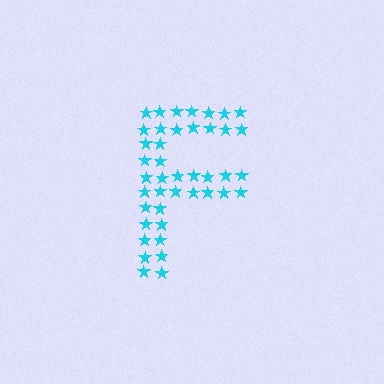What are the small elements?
The small elements are stars.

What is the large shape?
The large shape is the letter F.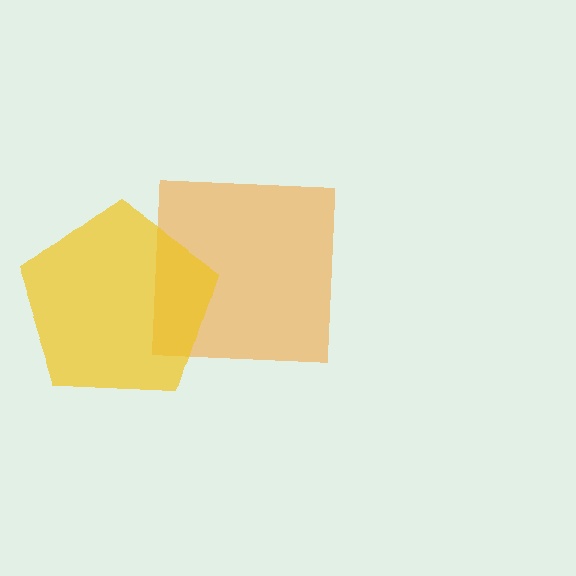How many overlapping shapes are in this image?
There are 2 overlapping shapes in the image.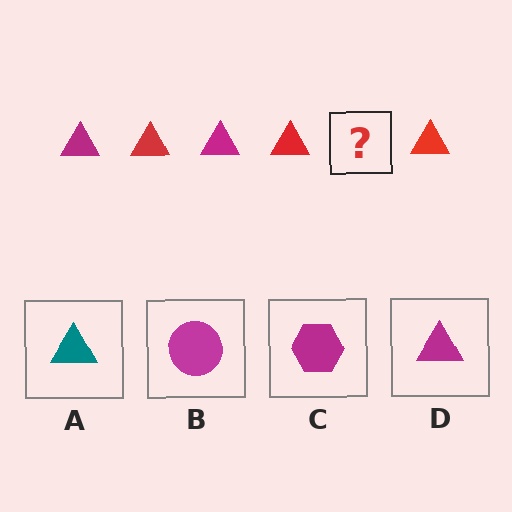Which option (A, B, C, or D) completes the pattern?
D.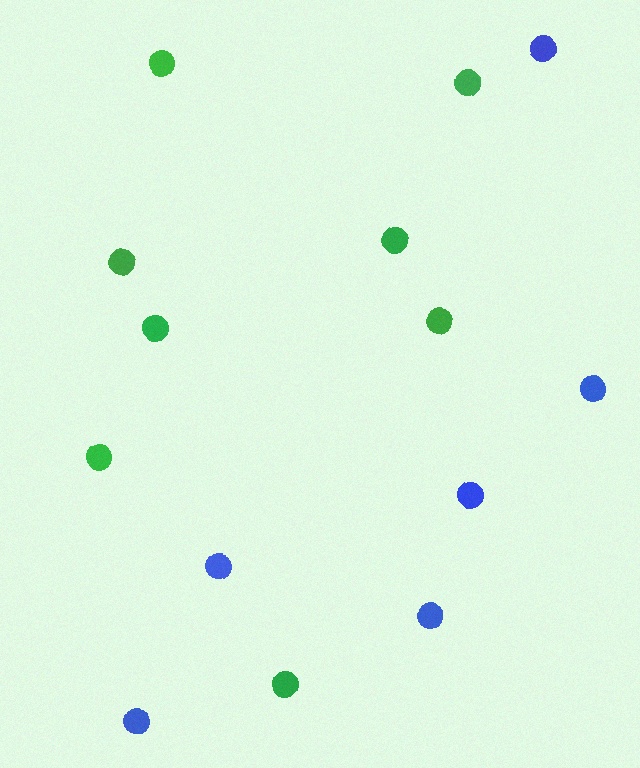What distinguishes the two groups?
There are 2 groups: one group of green circles (8) and one group of blue circles (6).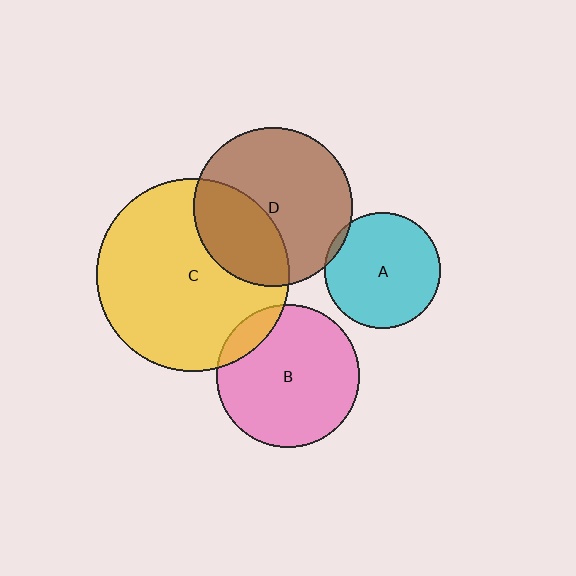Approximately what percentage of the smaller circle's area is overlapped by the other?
Approximately 5%.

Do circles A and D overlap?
Yes.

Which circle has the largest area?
Circle C (yellow).